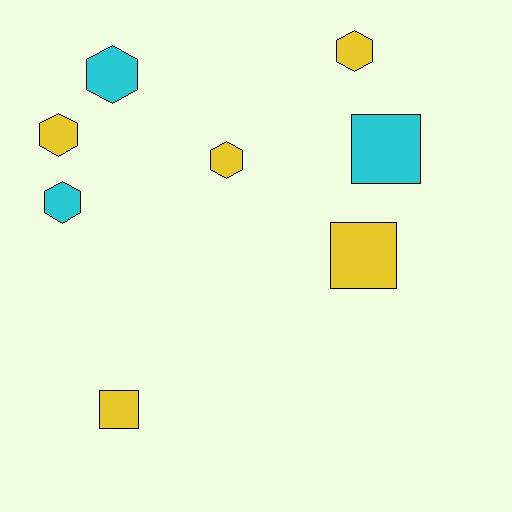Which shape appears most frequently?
Hexagon, with 5 objects.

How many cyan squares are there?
There is 1 cyan square.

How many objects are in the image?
There are 8 objects.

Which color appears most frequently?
Yellow, with 5 objects.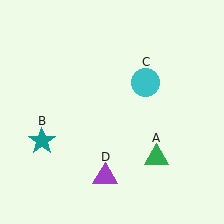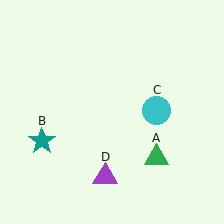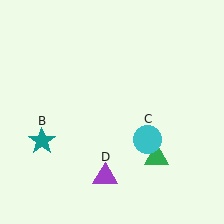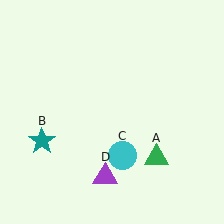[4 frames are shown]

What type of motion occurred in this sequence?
The cyan circle (object C) rotated clockwise around the center of the scene.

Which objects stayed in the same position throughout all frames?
Green triangle (object A) and teal star (object B) and purple triangle (object D) remained stationary.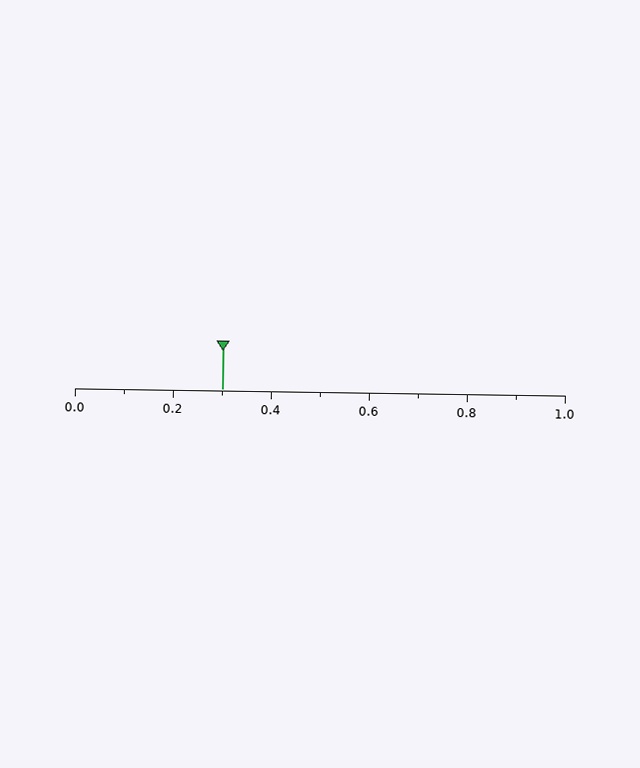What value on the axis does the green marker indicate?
The marker indicates approximately 0.3.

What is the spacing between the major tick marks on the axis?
The major ticks are spaced 0.2 apart.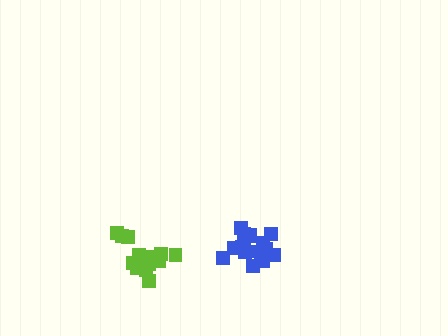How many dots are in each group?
Group 1: 13 dots, Group 2: 17 dots (30 total).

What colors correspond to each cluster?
The clusters are colored: lime, blue.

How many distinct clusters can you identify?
There are 2 distinct clusters.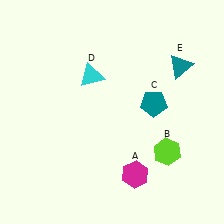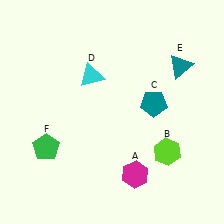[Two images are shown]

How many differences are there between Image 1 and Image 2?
There is 1 difference between the two images.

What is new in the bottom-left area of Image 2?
A green pentagon (F) was added in the bottom-left area of Image 2.